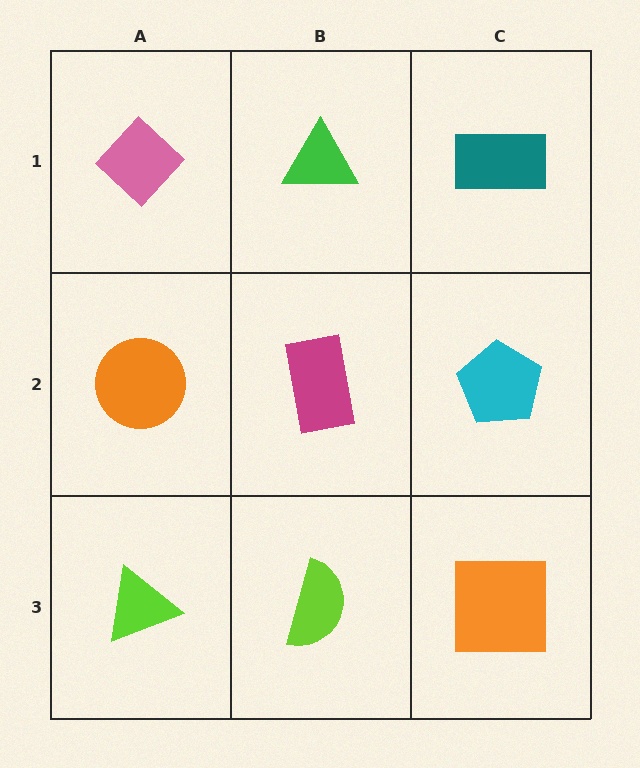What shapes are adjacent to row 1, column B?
A magenta rectangle (row 2, column B), a pink diamond (row 1, column A), a teal rectangle (row 1, column C).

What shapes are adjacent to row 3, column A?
An orange circle (row 2, column A), a lime semicircle (row 3, column B).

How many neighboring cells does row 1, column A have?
2.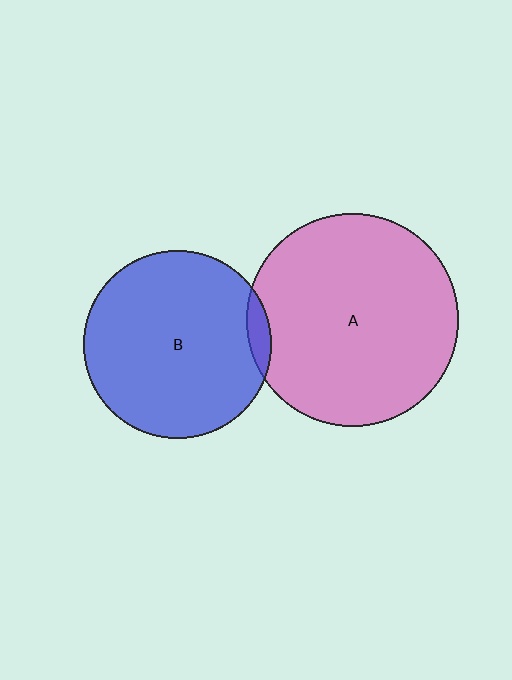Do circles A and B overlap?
Yes.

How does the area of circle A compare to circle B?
Approximately 1.3 times.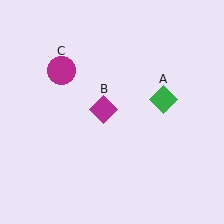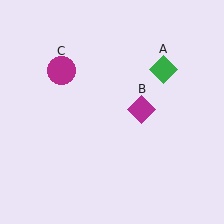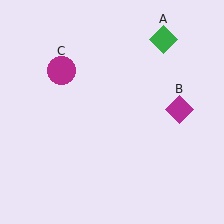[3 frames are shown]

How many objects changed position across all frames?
2 objects changed position: green diamond (object A), magenta diamond (object B).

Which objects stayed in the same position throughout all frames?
Magenta circle (object C) remained stationary.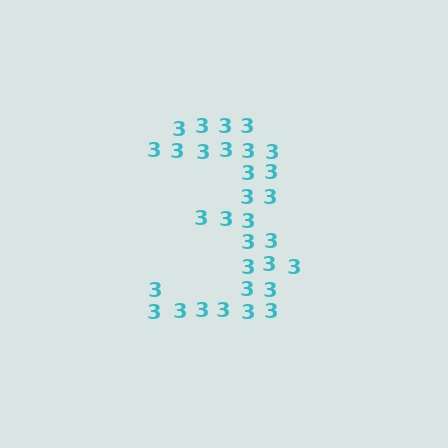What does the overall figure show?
The overall figure shows the digit 3.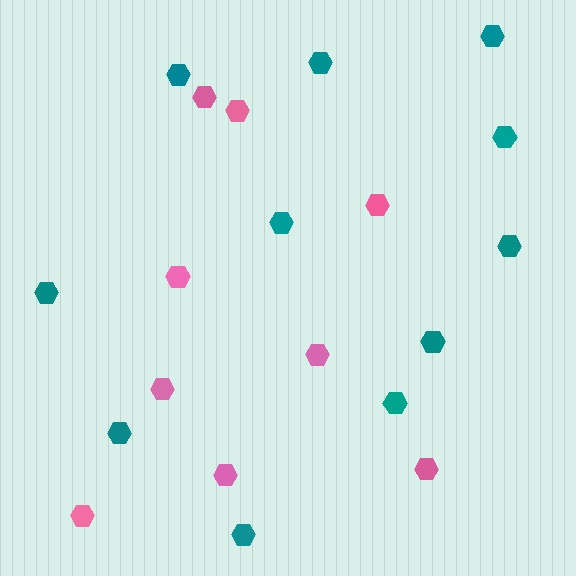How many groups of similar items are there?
There are 2 groups: one group of pink hexagons (9) and one group of teal hexagons (11).